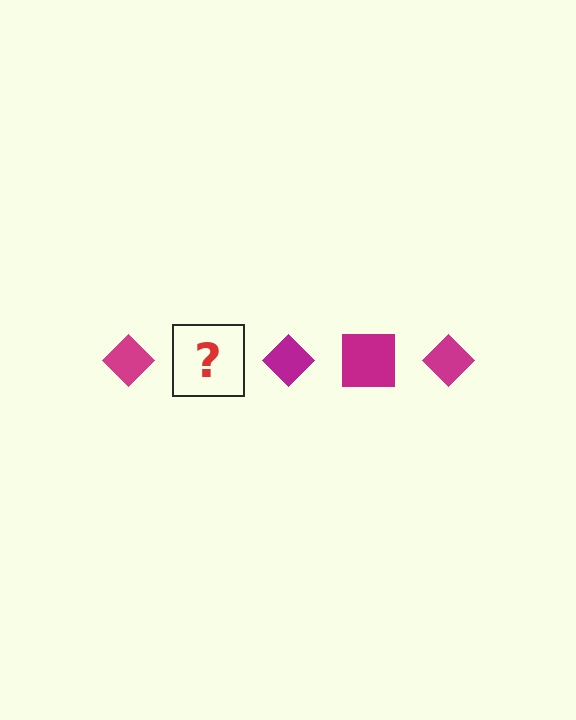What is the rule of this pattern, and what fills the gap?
The rule is that the pattern cycles through diamond, square shapes in magenta. The gap should be filled with a magenta square.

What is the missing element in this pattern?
The missing element is a magenta square.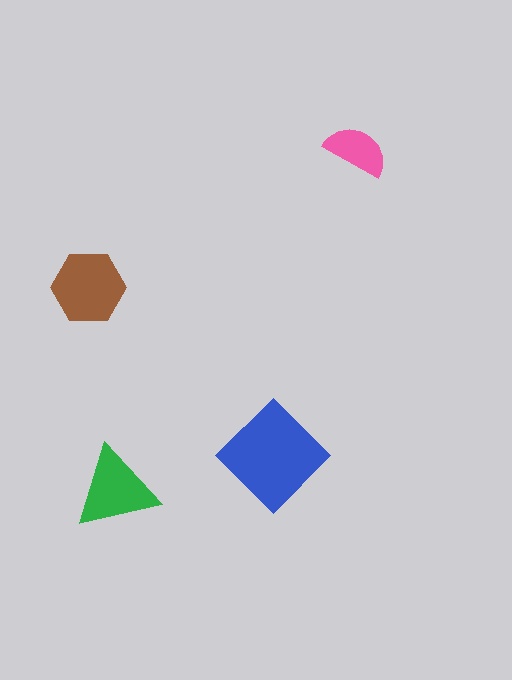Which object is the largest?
The blue diamond.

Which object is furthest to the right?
The pink semicircle is rightmost.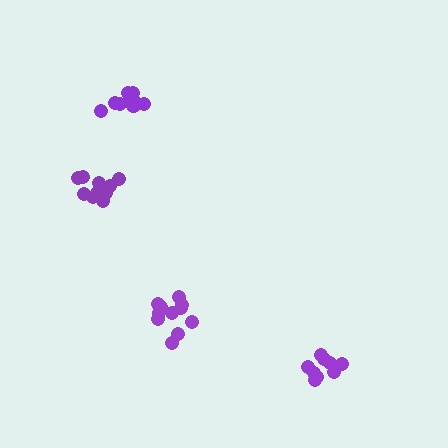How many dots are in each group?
Group 1: 9 dots, Group 2: 10 dots, Group 3: 11 dots, Group 4: 10 dots (40 total).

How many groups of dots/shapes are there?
There are 4 groups.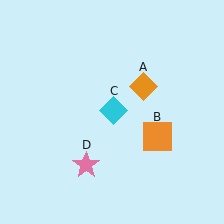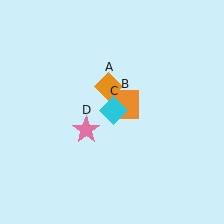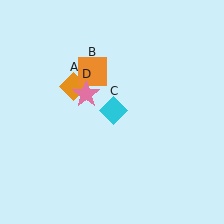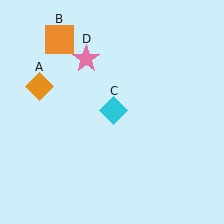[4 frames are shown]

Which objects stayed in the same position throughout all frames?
Cyan diamond (object C) remained stationary.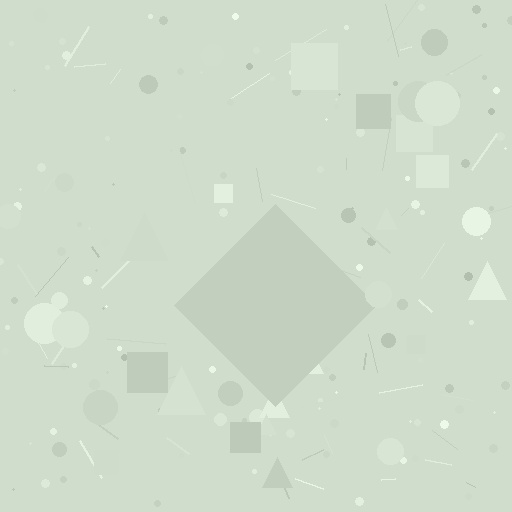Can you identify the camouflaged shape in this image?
The camouflaged shape is a diamond.